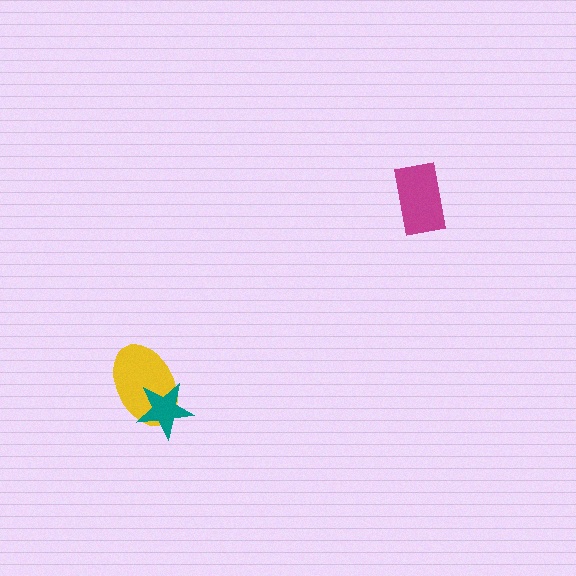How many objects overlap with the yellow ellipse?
1 object overlaps with the yellow ellipse.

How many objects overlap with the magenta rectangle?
0 objects overlap with the magenta rectangle.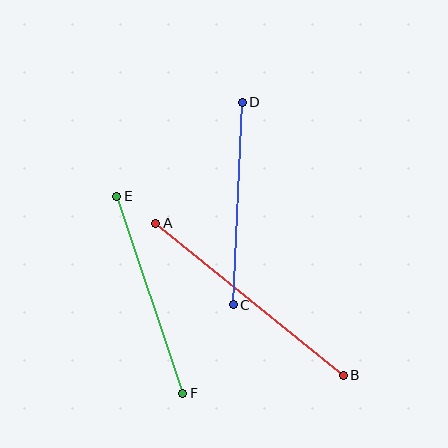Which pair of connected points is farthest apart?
Points A and B are farthest apart.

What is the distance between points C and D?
The distance is approximately 202 pixels.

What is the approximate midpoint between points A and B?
The midpoint is at approximately (250, 299) pixels.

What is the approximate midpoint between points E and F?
The midpoint is at approximately (150, 295) pixels.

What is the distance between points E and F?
The distance is approximately 208 pixels.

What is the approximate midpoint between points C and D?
The midpoint is at approximately (238, 204) pixels.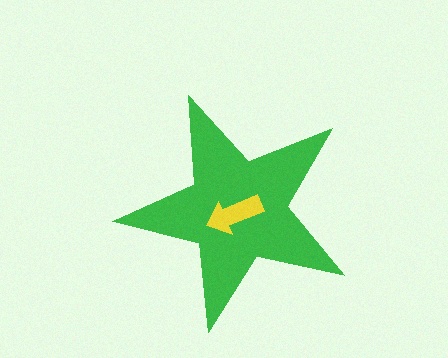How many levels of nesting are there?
2.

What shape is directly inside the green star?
The yellow arrow.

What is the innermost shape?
The yellow arrow.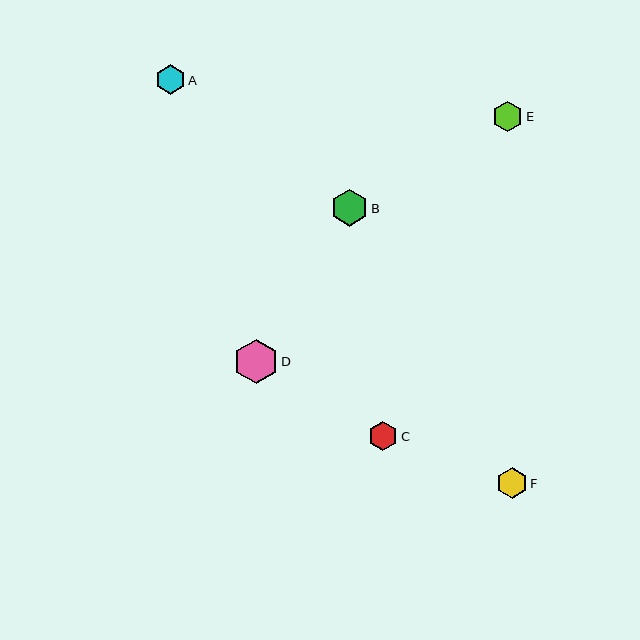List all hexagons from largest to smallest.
From largest to smallest: D, B, F, E, A, C.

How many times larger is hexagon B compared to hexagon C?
Hexagon B is approximately 1.3 times the size of hexagon C.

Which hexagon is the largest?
Hexagon D is the largest with a size of approximately 44 pixels.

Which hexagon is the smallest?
Hexagon C is the smallest with a size of approximately 29 pixels.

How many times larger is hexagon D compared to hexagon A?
Hexagon D is approximately 1.5 times the size of hexagon A.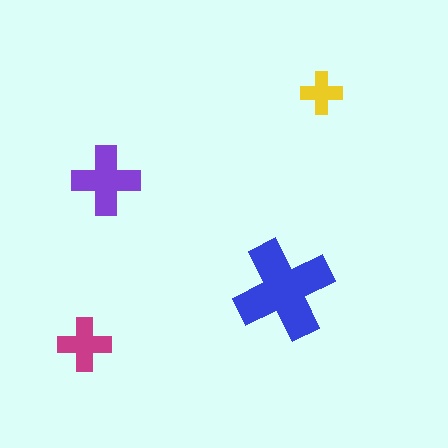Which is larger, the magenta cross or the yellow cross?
The magenta one.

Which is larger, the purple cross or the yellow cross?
The purple one.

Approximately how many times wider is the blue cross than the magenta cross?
About 2 times wider.